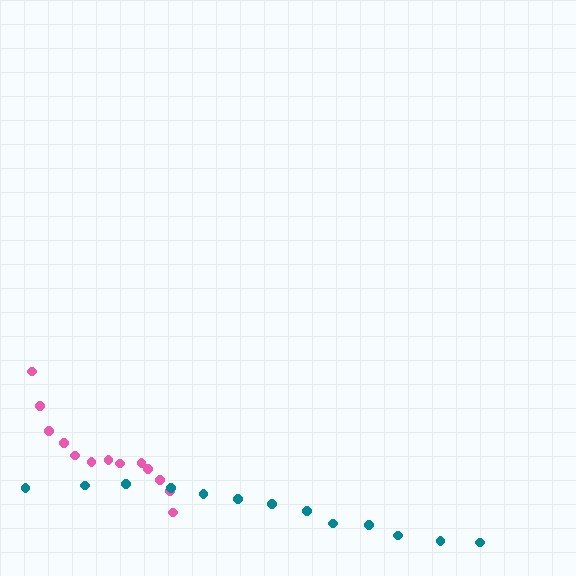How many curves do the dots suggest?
There are 2 distinct paths.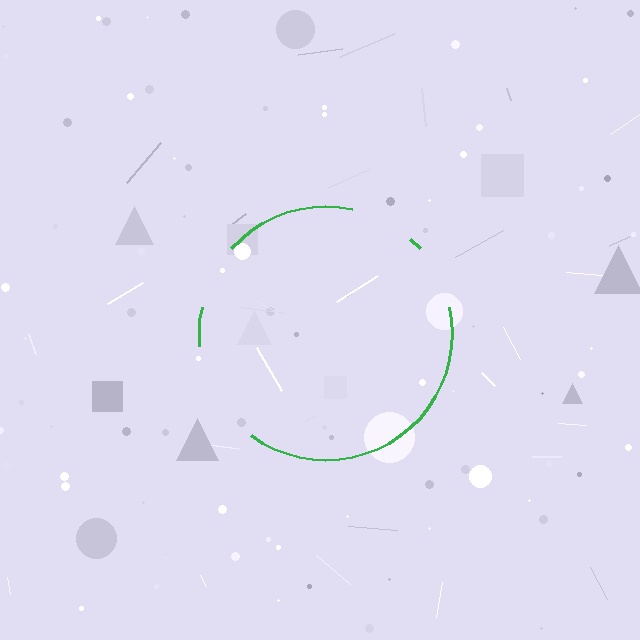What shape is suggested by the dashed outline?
The dashed outline suggests a circle.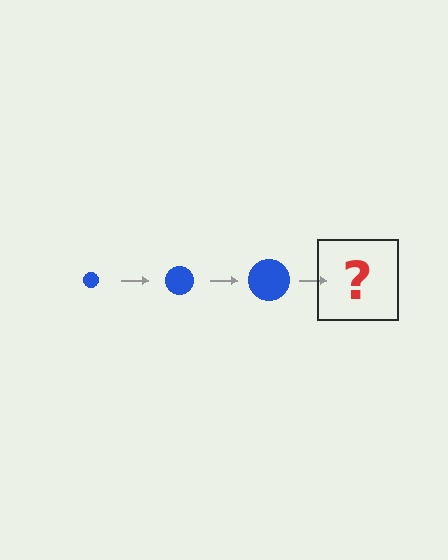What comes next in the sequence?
The next element should be a blue circle, larger than the previous one.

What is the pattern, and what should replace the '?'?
The pattern is that the circle gets progressively larger each step. The '?' should be a blue circle, larger than the previous one.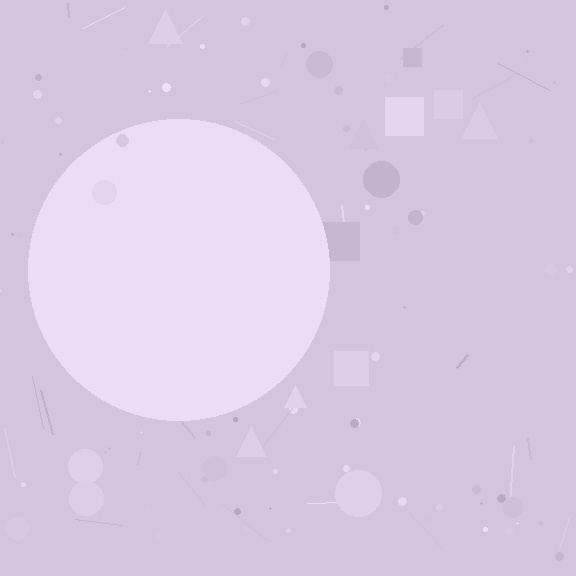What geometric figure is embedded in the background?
A circle is embedded in the background.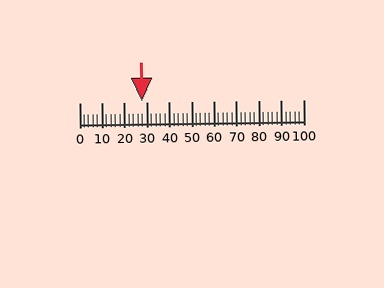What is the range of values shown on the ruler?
The ruler shows values from 0 to 100.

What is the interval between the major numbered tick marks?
The major tick marks are spaced 10 units apart.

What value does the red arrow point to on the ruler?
The red arrow points to approximately 28.